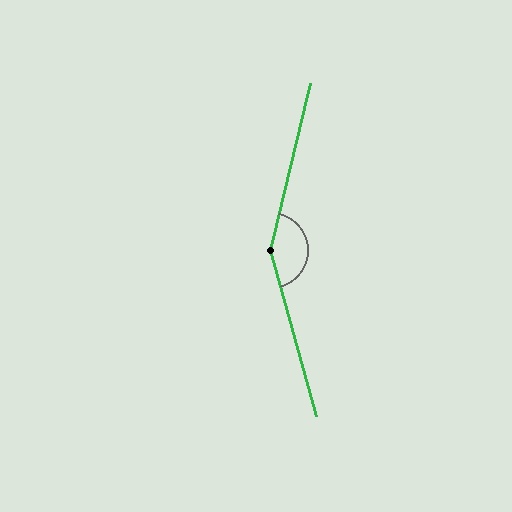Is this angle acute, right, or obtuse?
It is obtuse.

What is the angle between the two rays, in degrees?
Approximately 151 degrees.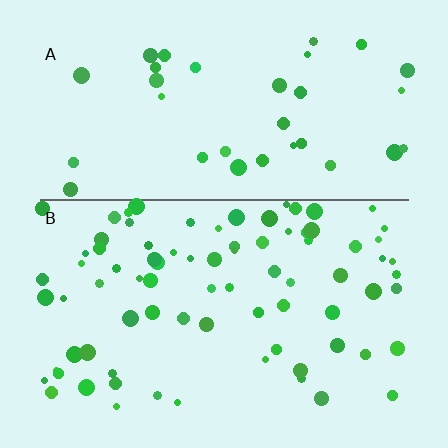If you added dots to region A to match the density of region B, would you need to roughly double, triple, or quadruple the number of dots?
Approximately double.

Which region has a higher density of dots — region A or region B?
B (the bottom).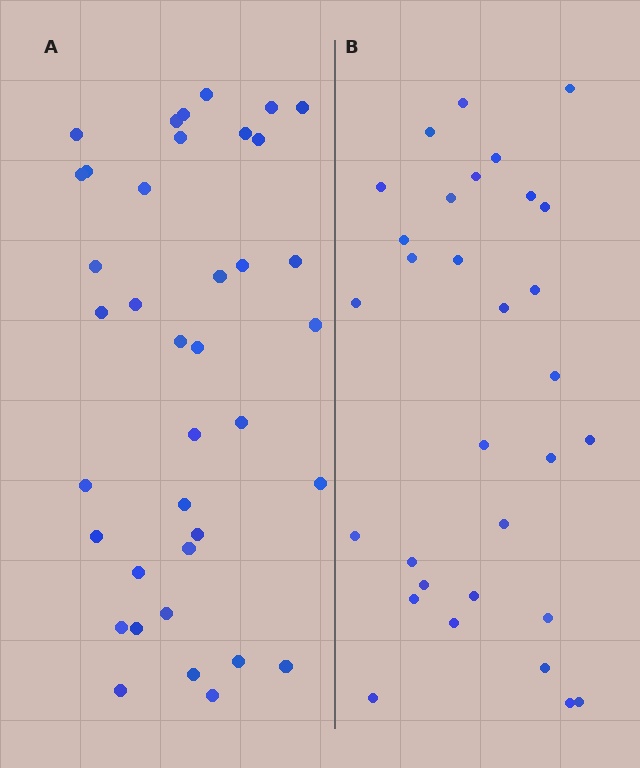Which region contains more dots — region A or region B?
Region A (the left region) has more dots.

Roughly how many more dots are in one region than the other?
Region A has roughly 8 or so more dots than region B.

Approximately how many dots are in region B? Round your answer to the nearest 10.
About 30 dots. (The exact count is 31, which rounds to 30.)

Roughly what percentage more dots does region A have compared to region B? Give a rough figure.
About 25% more.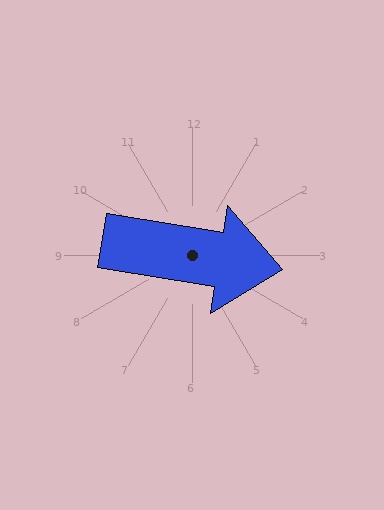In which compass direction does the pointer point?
East.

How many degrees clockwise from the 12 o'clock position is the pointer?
Approximately 99 degrees.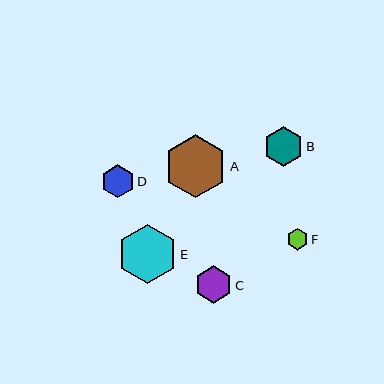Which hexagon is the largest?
Hexagon A is the largest with a size of approximately 63 pixels.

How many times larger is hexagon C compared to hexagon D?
Hexagon C is approximately 1.1 times the size of hexagon D.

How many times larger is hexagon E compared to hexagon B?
Hexagon E is approximately 1.5 times the size of hexagon B.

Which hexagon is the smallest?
Hexagon F is the smallest with a size of approximately 22 pixels.